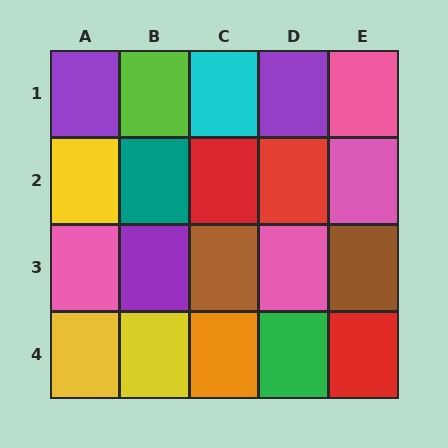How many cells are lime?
1 cell is lime.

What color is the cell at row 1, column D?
Purple.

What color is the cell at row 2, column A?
Yellow.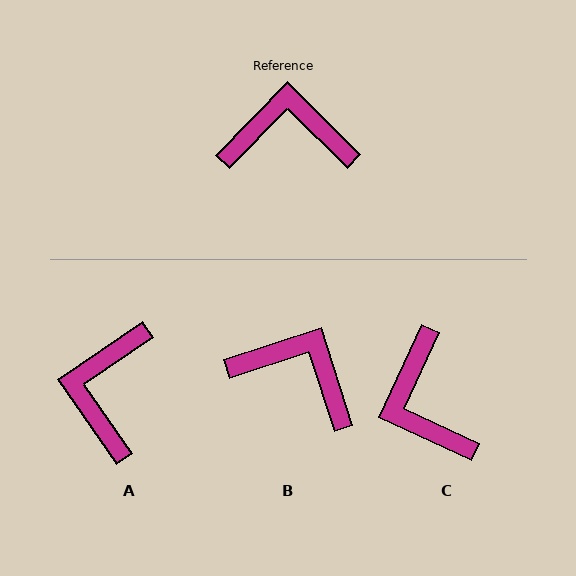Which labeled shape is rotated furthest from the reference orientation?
C, about 110 degrees away.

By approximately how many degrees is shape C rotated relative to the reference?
Approximately 110 degrees counter-clockwise.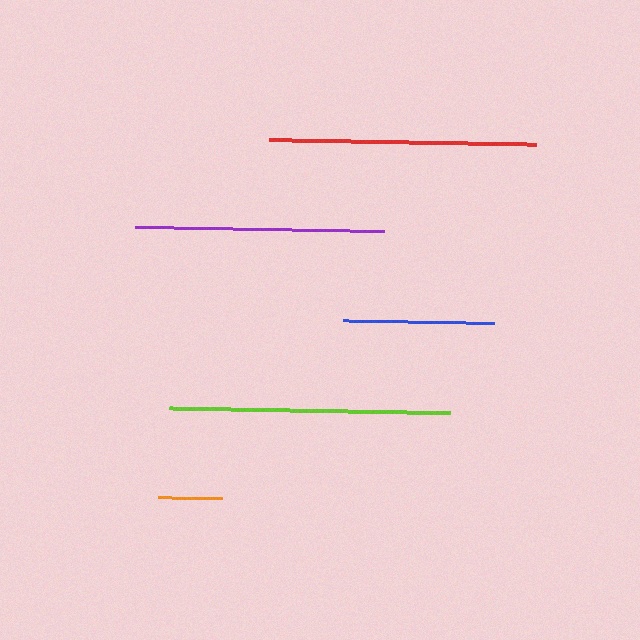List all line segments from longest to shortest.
From longest to shortest: lime, red, purple, blue, orange.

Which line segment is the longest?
The lime line is the longest at approximately 281 pixels.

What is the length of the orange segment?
The orange segment is approximately 63 pixels long.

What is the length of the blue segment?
The blue segment is approximately 152 pixels long.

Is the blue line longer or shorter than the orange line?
The blue line is longer than the orange line.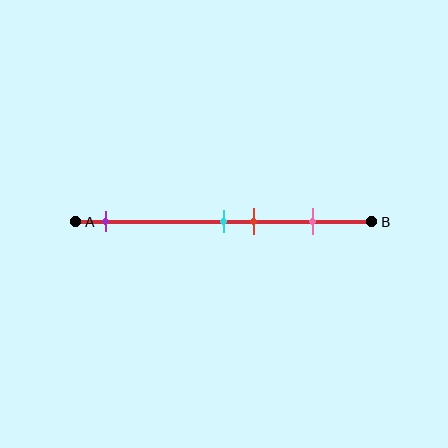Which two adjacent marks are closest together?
The cyan and red marks are the closest adjacent pair.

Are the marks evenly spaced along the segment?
No, the marks are not evenly spaced.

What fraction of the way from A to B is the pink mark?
The pink mark is approximately 80% (0.8) of the way from A to B.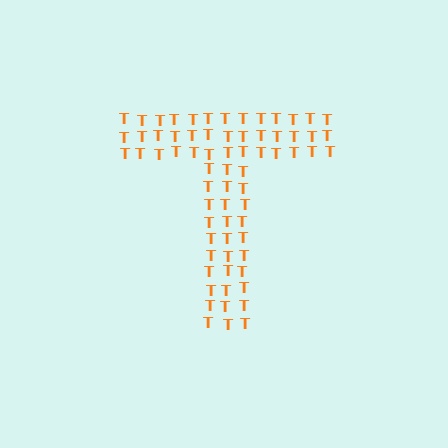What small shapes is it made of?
It is made of small letter T's.